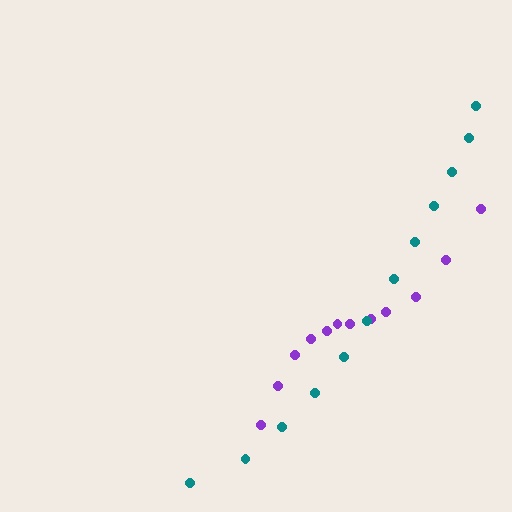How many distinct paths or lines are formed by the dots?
There are 2 distinct paths.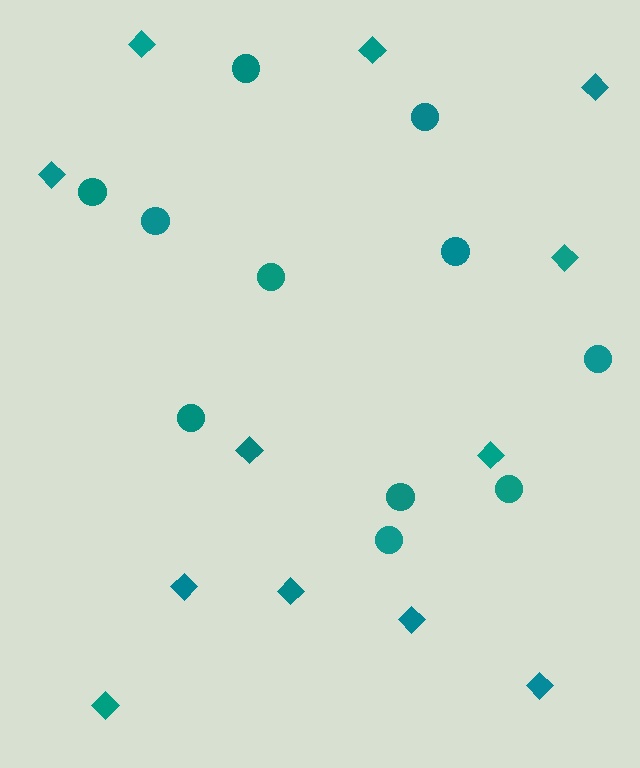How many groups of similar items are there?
There are 2 groups: one group of circles (11) and one group of diamonds (12).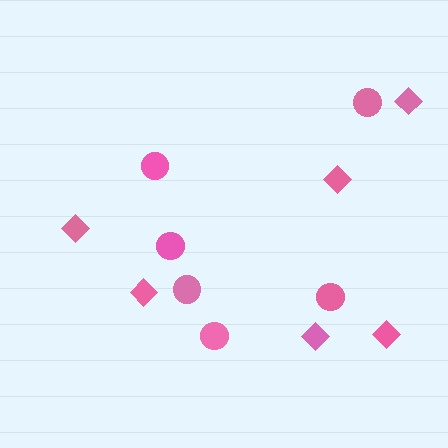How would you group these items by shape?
There are 2 groups: one group of circles (6) and one group of diamonds (6).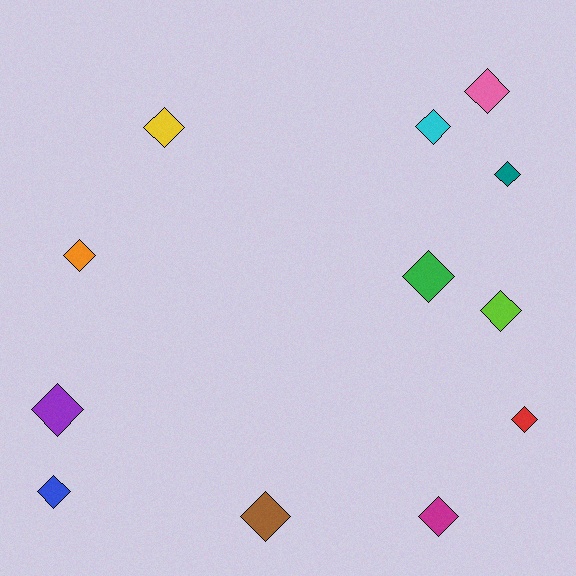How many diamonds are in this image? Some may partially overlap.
There are 12 diamonds.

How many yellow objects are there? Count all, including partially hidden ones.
There is 1 yellow object.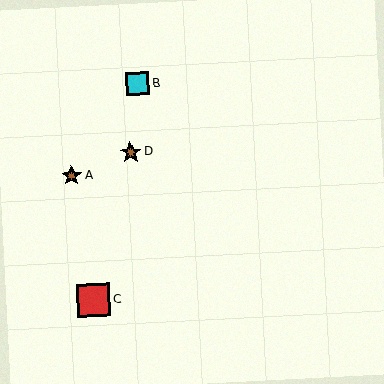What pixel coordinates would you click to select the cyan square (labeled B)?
Click at (137, 83) to select the cyan square B.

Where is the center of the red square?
The center of the red square is at (93, 300).